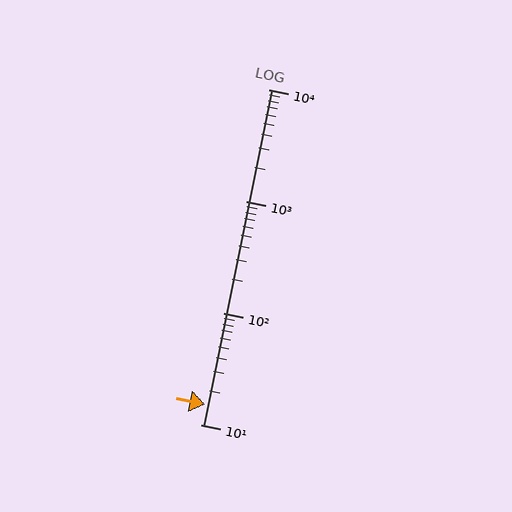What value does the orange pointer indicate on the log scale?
The pointer indicates approximately 15.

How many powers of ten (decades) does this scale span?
The scale spans 3 decades, from 10 to 10000.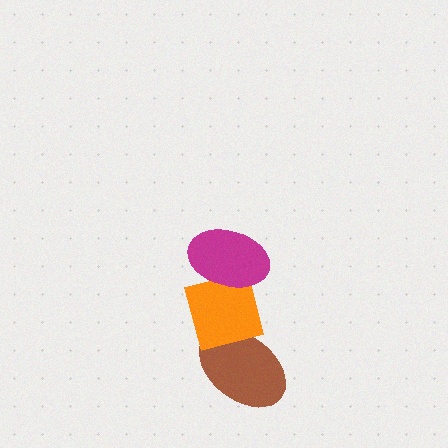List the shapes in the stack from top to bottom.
From top to bottom: the magenta ellipse, the orange square, the brown ellipse.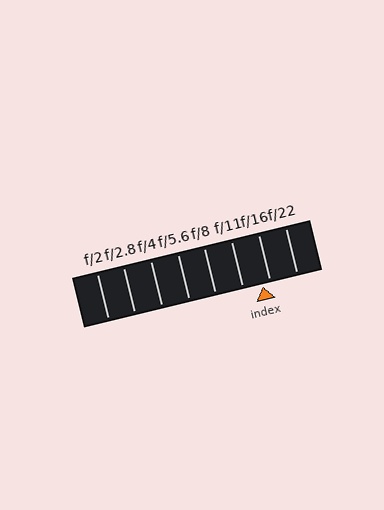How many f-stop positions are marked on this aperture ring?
There are 8 f-stop positions marked.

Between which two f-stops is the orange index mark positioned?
The index mark is between f/11 and f/16.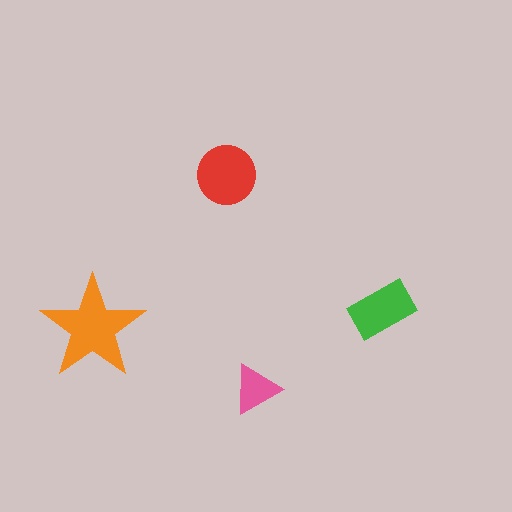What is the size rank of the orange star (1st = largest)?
1st.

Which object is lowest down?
The pink triangle is bottommost.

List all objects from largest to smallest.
The orange star, the red circle, the green rectangle, the pink triangle.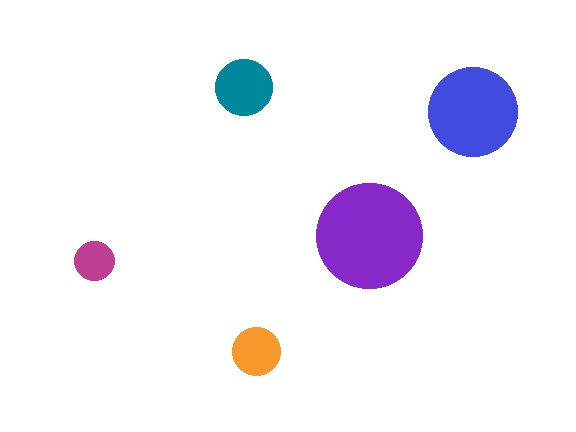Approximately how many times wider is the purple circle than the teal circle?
About 2 times wider.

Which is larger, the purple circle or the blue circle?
The purple one.